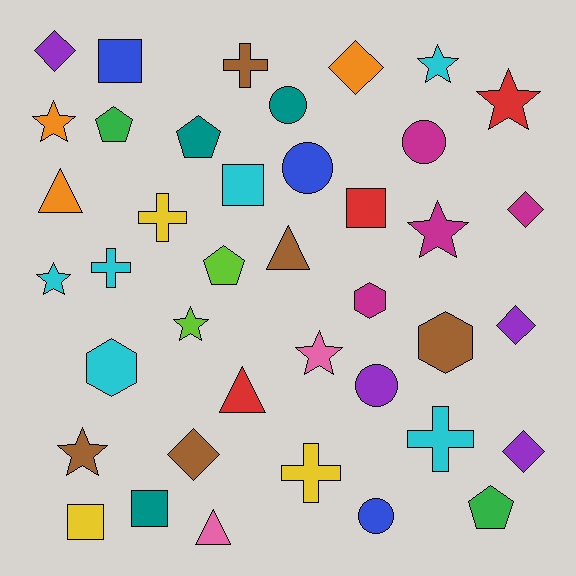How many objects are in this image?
There are 40 objects.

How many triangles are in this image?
There are 4 triangles.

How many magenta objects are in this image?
There are 4 magenta objects.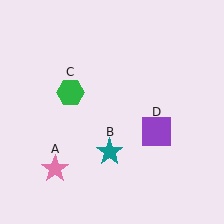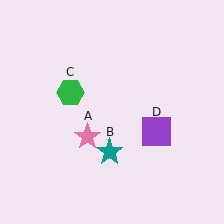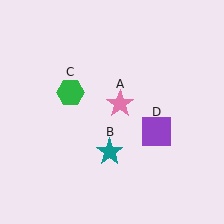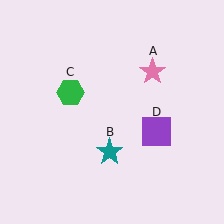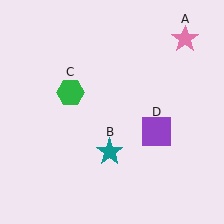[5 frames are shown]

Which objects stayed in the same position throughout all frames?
Teal star (object B) and green hexagon (object C) and purple square (object D) remained stationary.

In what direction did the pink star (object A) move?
The pink star (object A) moved up and to the right.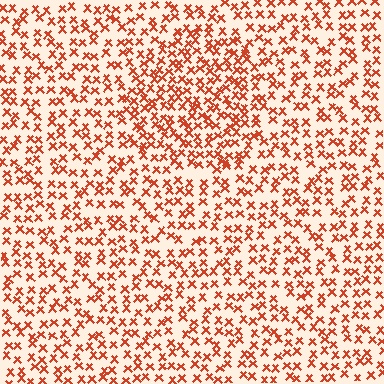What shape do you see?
I see a circle.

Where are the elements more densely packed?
The elements are more densely packed inside the circle boundary.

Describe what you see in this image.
The image contains small red elements arranged at two different densities. A circle-shaped region is visible where the elements are more densely packed than the surrounding area.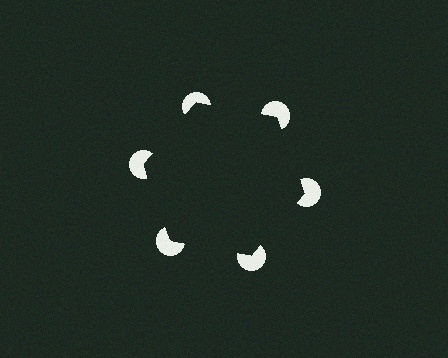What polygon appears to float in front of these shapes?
An illusory hexagon — its edges are inferred from the aligned wedge cuts in the pac-man discs, not physically drawn.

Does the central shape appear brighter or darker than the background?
It typically appears slightly darker than the background, even though no actual brightness change is drawn.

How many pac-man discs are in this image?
There are 6 — one at each vertex of the illusory hexagon.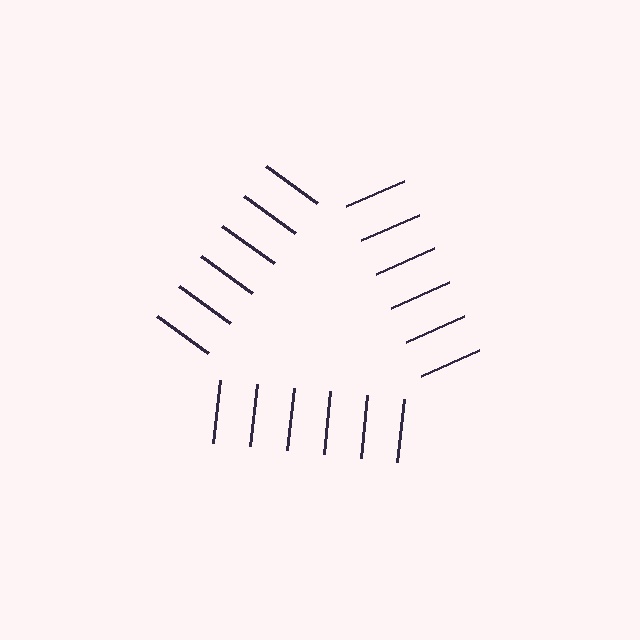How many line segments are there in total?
18 — 6 along each of the 3 edges.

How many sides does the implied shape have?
3 sides — the line-ends trace a triangle.